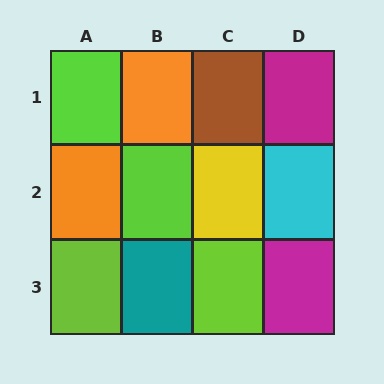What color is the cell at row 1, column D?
Magenta.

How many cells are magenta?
2 cells are magenta.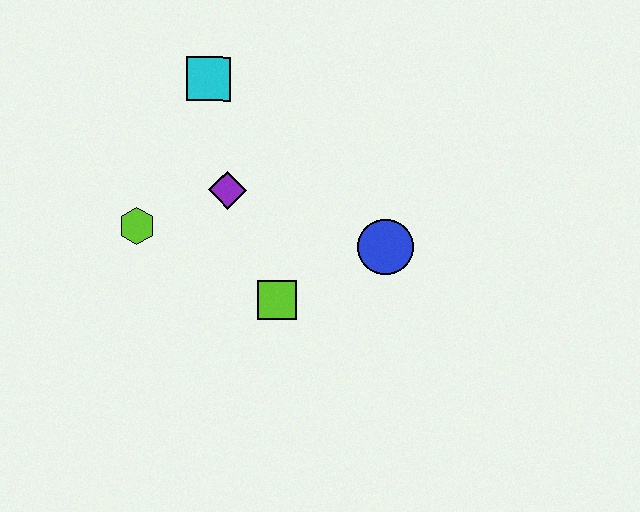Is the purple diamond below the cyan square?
Yes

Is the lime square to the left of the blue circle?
Yes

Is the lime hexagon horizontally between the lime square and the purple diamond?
No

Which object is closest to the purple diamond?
The lime hexagon is closest to the purple diamond.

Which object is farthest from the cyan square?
The blue circle is farthest from the cyan square.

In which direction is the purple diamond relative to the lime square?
The purple diamond is above the lime square.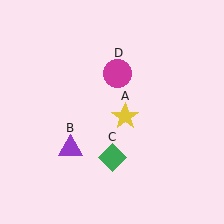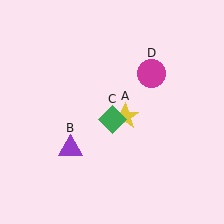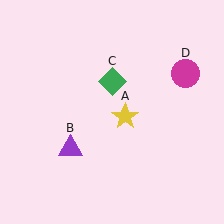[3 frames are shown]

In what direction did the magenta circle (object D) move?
The magenta circle (object D) moved right.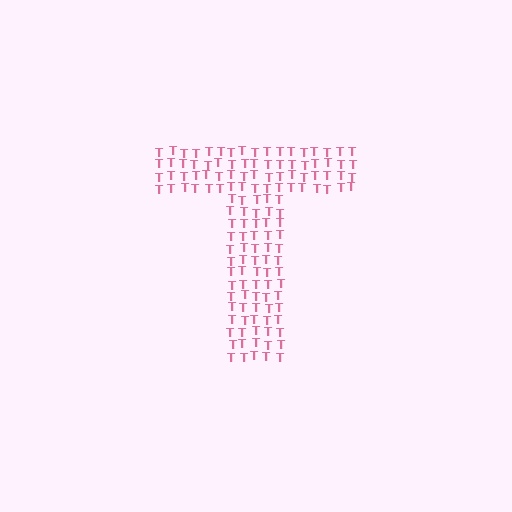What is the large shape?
The large shape is the letter T.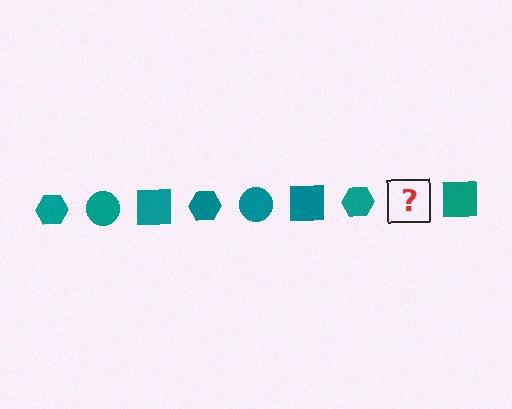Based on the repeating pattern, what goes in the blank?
The blank should be a teal circle.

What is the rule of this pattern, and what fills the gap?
The rule is that the pattern cycles through hexagon, circle, square shapes in teal. The gap should be filled with a teal circle.